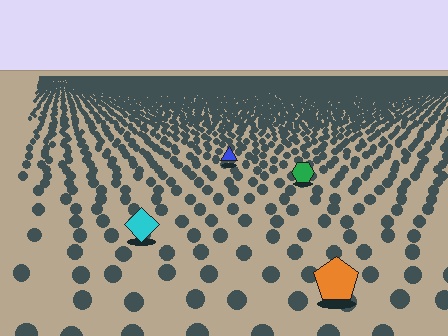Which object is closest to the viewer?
The orange pentagon is closest. The texture marks near it are larger and more spread out.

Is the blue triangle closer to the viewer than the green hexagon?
No. The green hexagon is closer — you can tell from the texture gradient: the ground texture is coarser near it.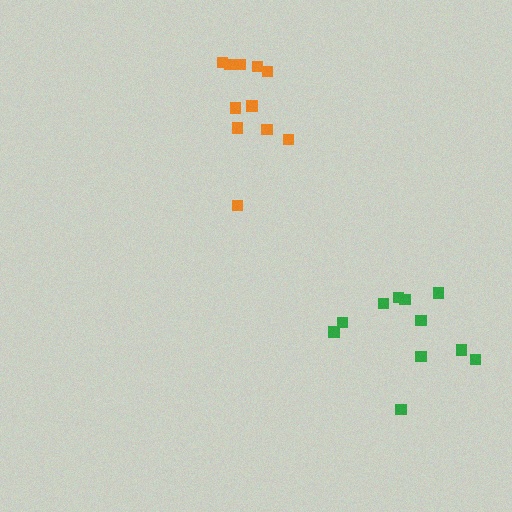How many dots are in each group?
Group 1: 11 dots, Group 2: 11 dots (22 total).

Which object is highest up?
The orange cluster is topmost.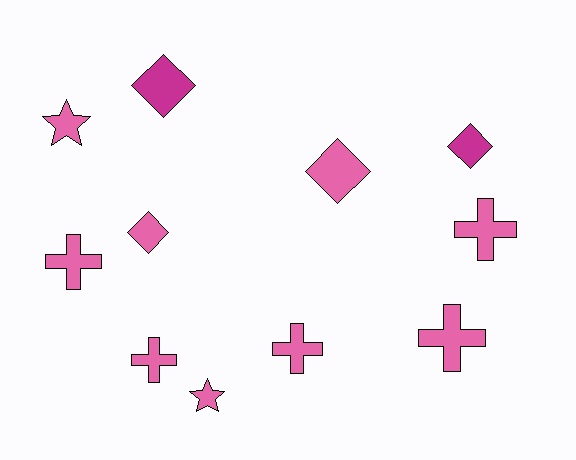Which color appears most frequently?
Pink, with 9 objects.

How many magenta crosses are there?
There are no magenta crosses.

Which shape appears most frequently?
Cross, with 5 objects.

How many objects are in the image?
There are 11 objects.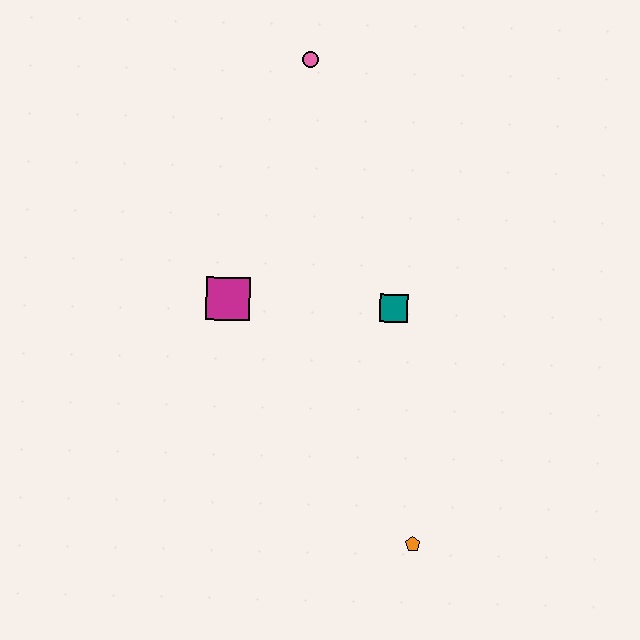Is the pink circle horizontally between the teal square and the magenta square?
Yes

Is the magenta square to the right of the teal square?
No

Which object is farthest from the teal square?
The pink circle is farthest from the teal square.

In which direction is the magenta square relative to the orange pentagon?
The magenta square is above the orange pentagon.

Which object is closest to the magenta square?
The teal square is closest to the magenta square.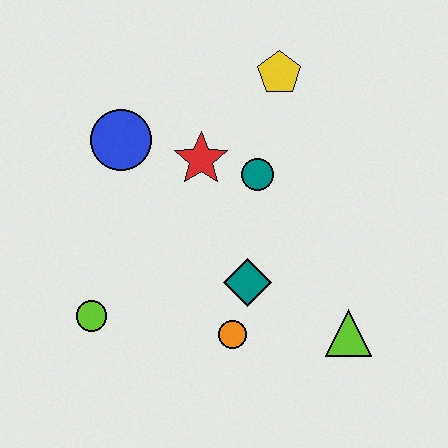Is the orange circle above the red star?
No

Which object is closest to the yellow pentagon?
The teal circle is closest to the yellow pentagon.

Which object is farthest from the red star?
The lime triangle is farthest from the red star.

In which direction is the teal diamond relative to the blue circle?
The teal diamond is below the blue circle.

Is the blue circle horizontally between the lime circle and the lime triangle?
Yes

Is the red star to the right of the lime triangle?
No